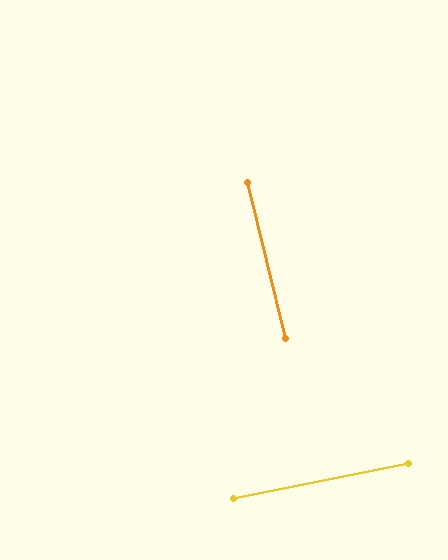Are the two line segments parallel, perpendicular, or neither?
Perpendicular — they meet at approximately 88°.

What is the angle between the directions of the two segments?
Approximately 88 degrees.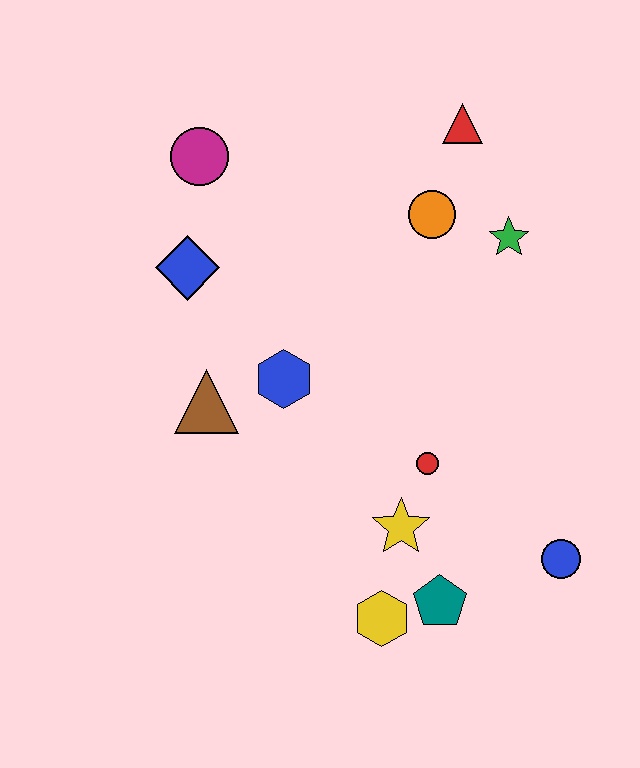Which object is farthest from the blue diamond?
The blue circle is farthest from the blue diamond.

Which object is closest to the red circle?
The yellow star is closest to the red circle.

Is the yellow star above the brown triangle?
No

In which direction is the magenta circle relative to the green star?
The magenta circle is to the left of the green star.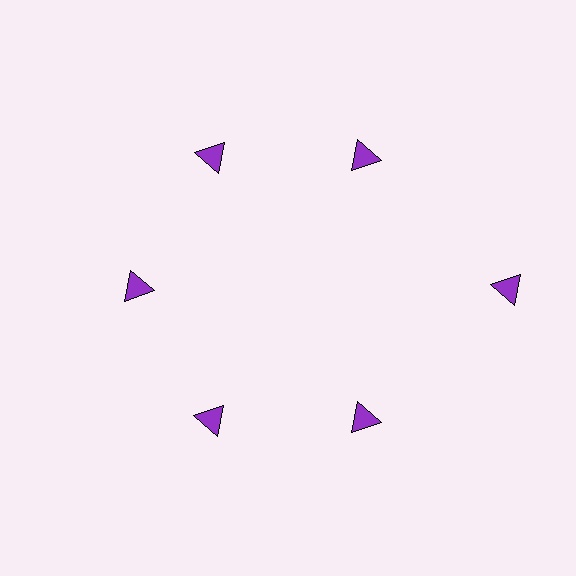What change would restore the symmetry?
The symmetry would be restored by moving it inward, back onto the ring so that all 6 triangles sit at equal angles and equal distance from the center.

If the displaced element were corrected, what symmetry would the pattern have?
It would have 6-fold rotational symmetry — the pattern would map onto itself every 60 degrees.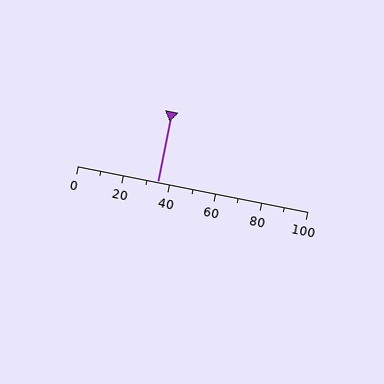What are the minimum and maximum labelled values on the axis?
The axis runs from 0 to 100.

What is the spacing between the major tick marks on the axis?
The major ticks are spaced 20 apart.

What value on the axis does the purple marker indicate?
The marker indicates approximately 35.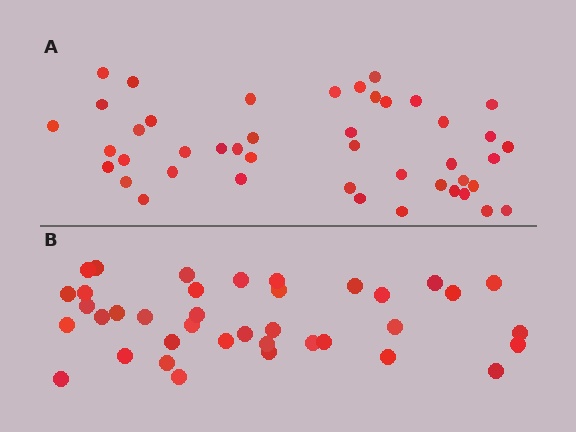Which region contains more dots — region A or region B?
Region A (the top region) has more dots.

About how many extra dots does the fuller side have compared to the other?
Region A has about 6 more dots than region B.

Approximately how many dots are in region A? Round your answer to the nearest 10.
About 40 dots. (The exact count is 44, which rounds to 40.)